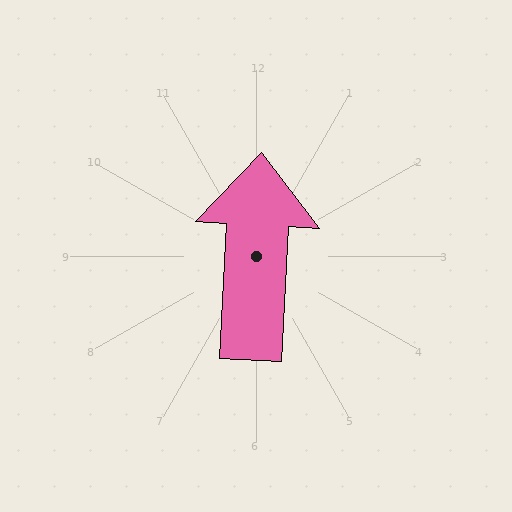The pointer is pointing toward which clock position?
Roughly 12 o'clock.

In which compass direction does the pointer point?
North.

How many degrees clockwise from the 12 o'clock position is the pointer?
Approximately 3 degrees.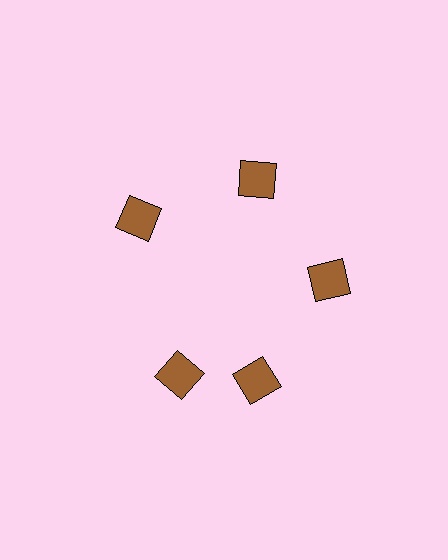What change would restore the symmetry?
The symmetry would be restored by rotating it back into even spacing with its neighbors so that all 5 diamonds sit at equal angles and equal distance from the center.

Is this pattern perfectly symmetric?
No. The 5 brown diamonds are arranged in a ring, but one element near the 8 o'clock position is rotated out of alignment along the ring, breaking the 5-fold rotational symmetry.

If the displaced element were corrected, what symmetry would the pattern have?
It would have 5-fold rotational symmetry — the pattern would map onto itself every 72 degrees.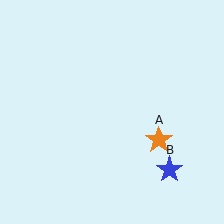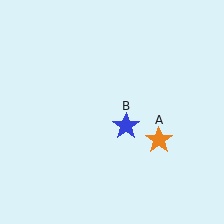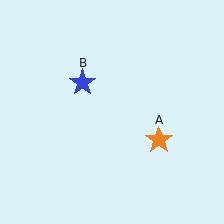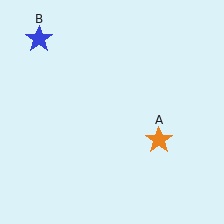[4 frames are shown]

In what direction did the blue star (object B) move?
The blue star (object B) moved up and to the left.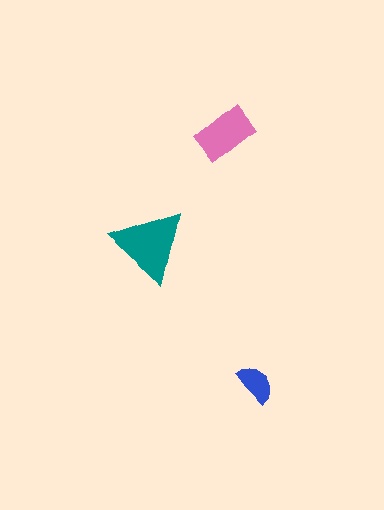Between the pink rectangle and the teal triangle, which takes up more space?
The teal triangle.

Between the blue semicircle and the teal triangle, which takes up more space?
The teal triangle.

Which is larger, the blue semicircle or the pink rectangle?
The pink rectangle.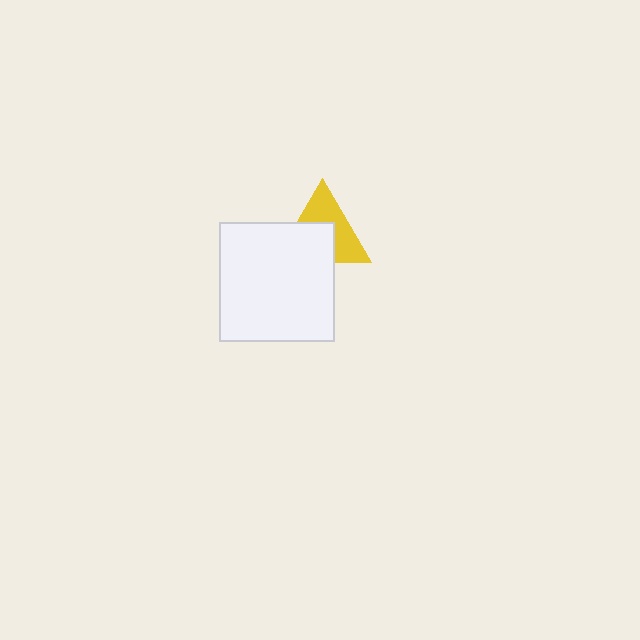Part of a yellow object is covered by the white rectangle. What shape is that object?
It is a triangle.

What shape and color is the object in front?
The object in front is a white rectangle.